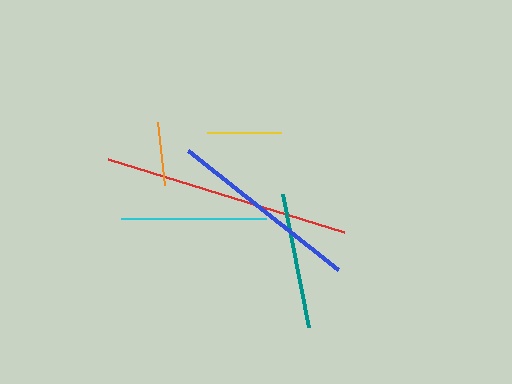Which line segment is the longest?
The red line is the longest at approximately 247 pixels.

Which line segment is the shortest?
The orange line is the shortest at approximately 63 pixels.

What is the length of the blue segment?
The blue segment is approximately 192 pixels long.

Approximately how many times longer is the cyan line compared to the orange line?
The cyan line is approximately 2.3 times the length of the orange line.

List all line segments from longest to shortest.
From longest to shortest: red, blue, cyan, teal, yellow, orange.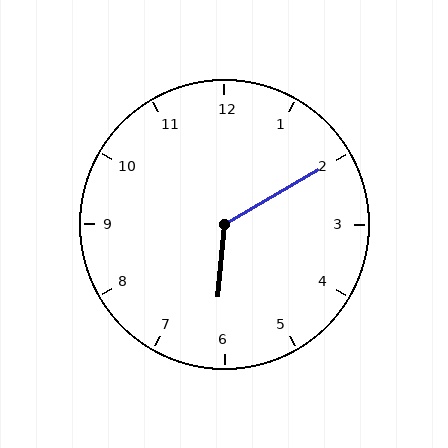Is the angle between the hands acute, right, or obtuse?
It is obtuse.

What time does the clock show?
6:10.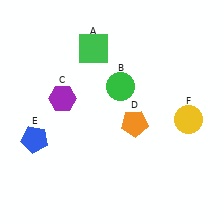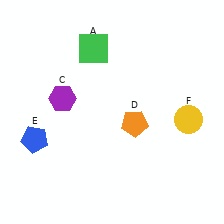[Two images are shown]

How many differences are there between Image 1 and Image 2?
There is 1 difference between the two images.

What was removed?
The green circle (B) was removed in Image 2.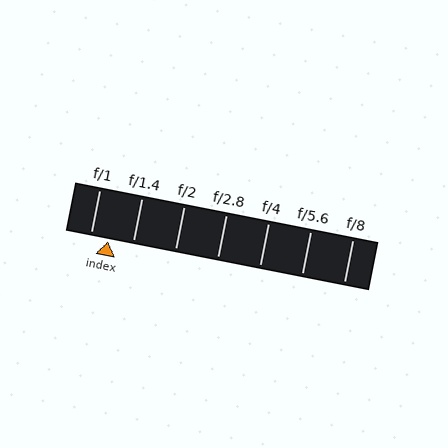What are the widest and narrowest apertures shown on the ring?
The widest aperture shown is f/1 and the narrowest is f/8.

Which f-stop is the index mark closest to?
The index mark is closest to f/1.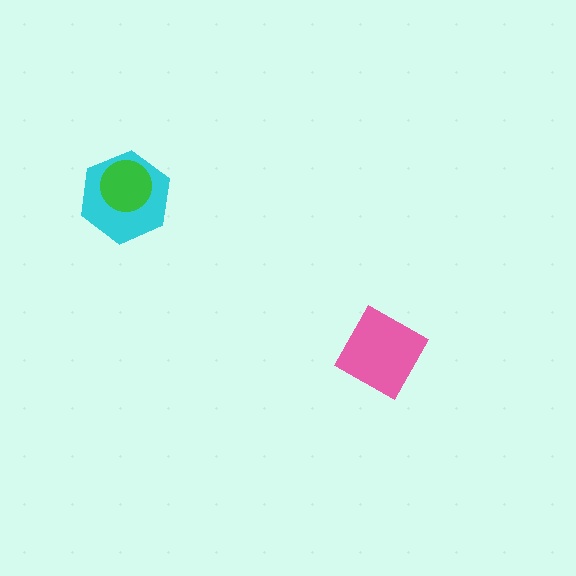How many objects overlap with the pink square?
0 objects overlap with the pink square.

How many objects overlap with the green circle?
1 object overlaps with the green circle.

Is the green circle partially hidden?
No, no other shape covers it.